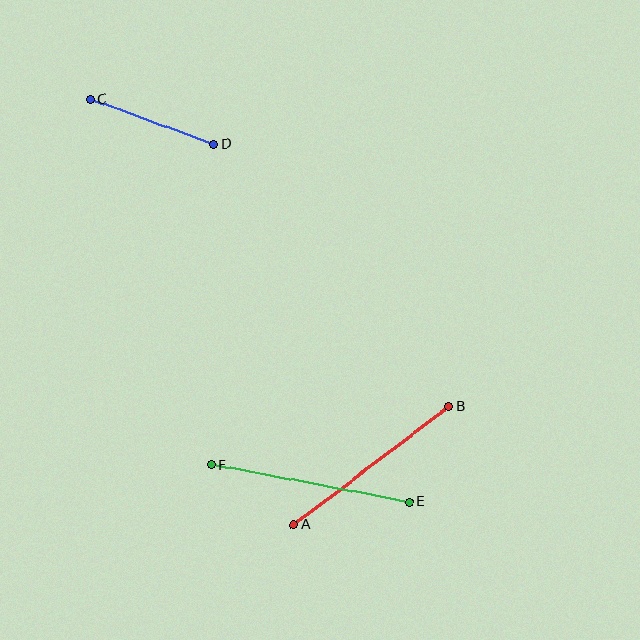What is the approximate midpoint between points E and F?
The midpoint is at approximately (311, 483) pixels.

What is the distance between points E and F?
The distance is approximately 201 pixels.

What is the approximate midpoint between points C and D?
The midpoint is at approximately (152, 122) pixels.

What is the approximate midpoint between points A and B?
The midpoint is at approximately (372, 465) pixels.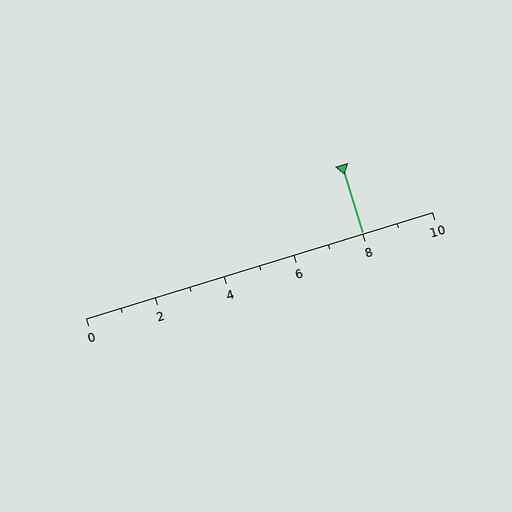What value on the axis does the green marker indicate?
The marker indicates approximately 8.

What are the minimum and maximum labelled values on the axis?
The axis runs from 0 to 10.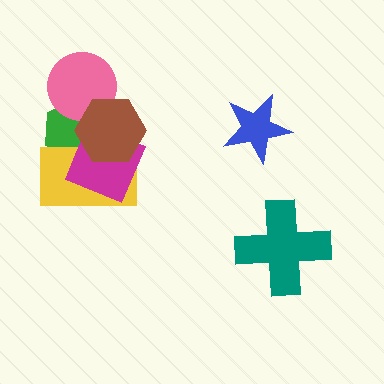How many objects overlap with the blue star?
0 objects overlap with the blue star.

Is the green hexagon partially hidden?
Yes, it is partially covered by another shape.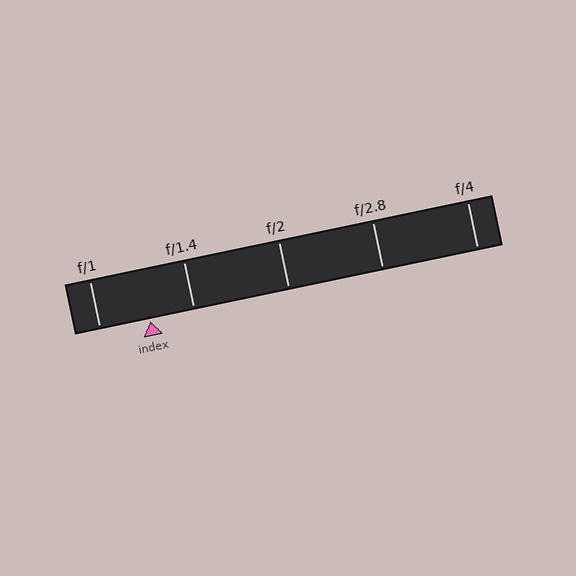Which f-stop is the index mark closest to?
The index mark is closest to f/1.4.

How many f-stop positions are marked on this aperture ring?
There are 5 f-stop positions marked.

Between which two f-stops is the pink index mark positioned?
The index mark is between f/1 and f/1.4.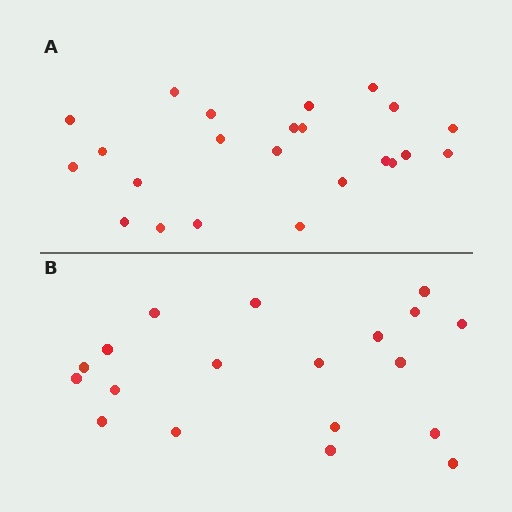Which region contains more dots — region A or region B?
Region A (the top region) has more dots.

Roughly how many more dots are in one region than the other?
Region A has about 4 more dots than region B.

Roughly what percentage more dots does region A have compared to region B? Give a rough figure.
About 20% more.